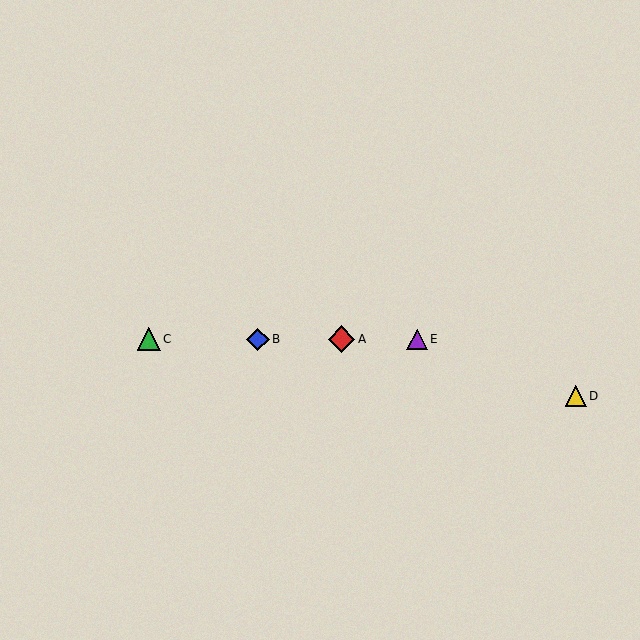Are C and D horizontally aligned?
No, C is at y≈339 and D is at y≈396.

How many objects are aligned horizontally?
4 objects (A, B, C, E) are aligned horizontally.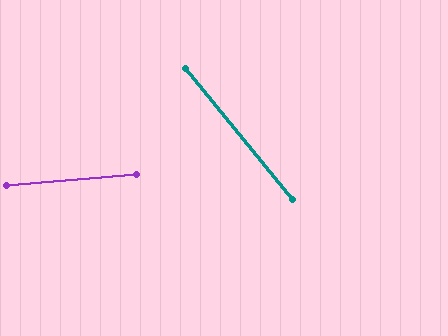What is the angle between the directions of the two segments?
Approximately 56 degrees.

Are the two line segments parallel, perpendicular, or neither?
Neither parallel nor perpendicular — they differ by about 56°.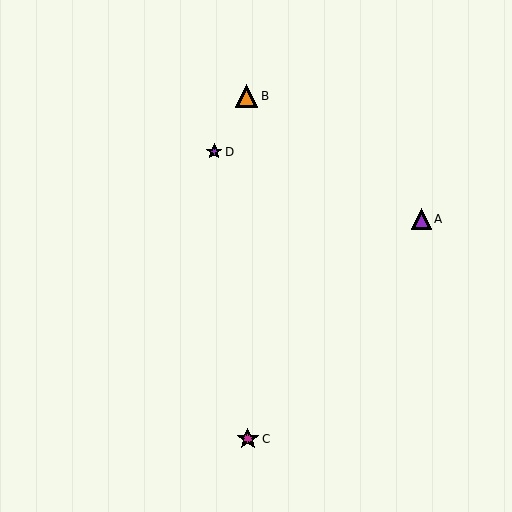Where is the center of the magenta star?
The center of the magenta star is at (248, 439).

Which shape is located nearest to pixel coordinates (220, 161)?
The purple star (labeled D) at (214, 152) is nearest to that location.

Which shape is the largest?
The orange triangle (labeled B) is the largest.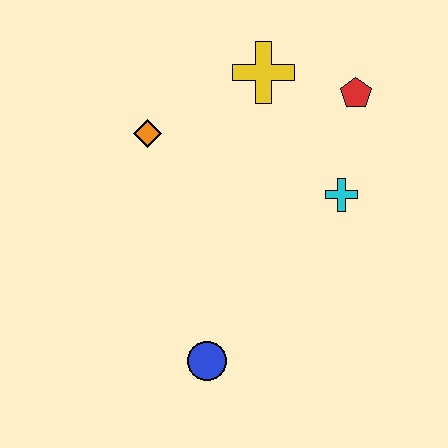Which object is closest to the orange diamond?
The yellow cross is closest to the orange diamond.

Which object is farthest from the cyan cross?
The blue circle is farthest from the cyan cross.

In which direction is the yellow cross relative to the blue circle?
The yellow cross is above the blue circle.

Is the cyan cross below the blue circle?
No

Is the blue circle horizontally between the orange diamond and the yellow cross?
Yes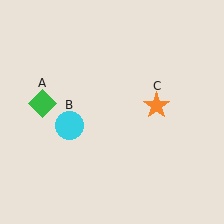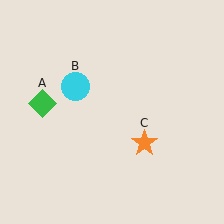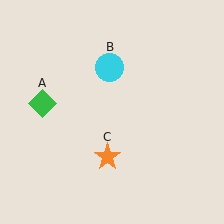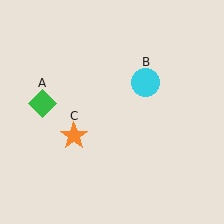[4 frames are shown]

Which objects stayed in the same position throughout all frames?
Green diamond (object A) remained stationary.